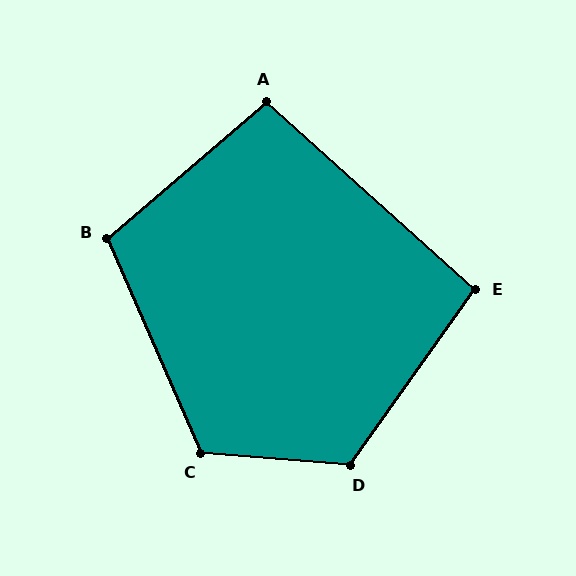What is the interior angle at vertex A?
Approximately 97 degrees (obtuse).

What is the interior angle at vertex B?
Approximately 107 degrees (obtuse).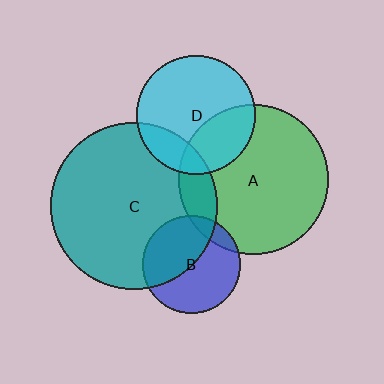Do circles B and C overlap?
Yes.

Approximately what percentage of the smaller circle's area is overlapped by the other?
Approximately 45%.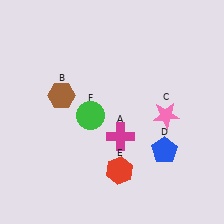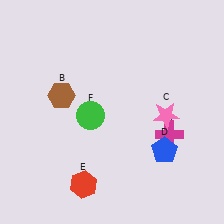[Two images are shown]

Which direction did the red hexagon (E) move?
The red hexagon (E) moved left.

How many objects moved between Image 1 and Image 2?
2 objects moved between the two images.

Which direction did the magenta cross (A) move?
The magenta cross (A) moved right.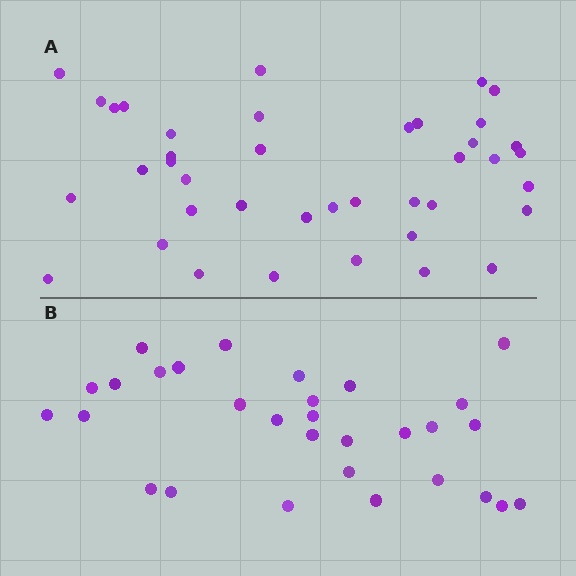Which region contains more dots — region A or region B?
Region A (the top region) has more dots.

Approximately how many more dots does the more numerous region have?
Region A has roughly 10 or so more dots than region B.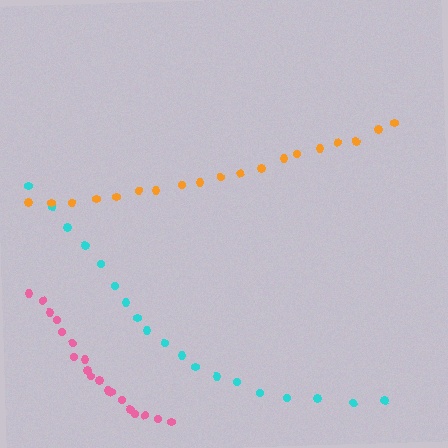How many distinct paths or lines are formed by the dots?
There are 3 distinct paths.